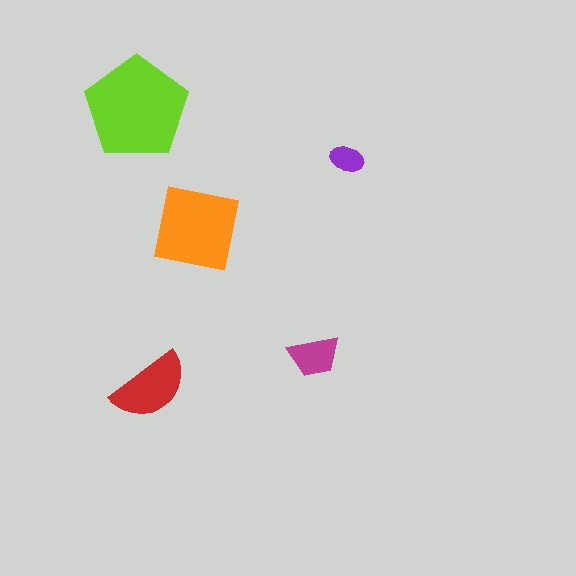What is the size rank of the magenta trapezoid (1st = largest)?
4th.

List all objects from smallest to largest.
The purple ellipse, the magenta trapezoid, the red semicircle, the orange square, the lime pentagon.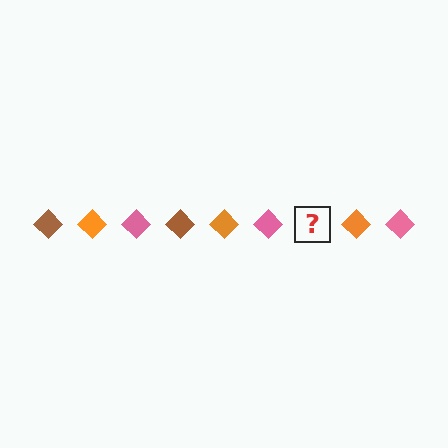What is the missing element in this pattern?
The missing element is a brown diamond.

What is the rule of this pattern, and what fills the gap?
The rule is that the pattern cycles through brown, orange, pink diamonds. The gap should be filled with a brown diamond.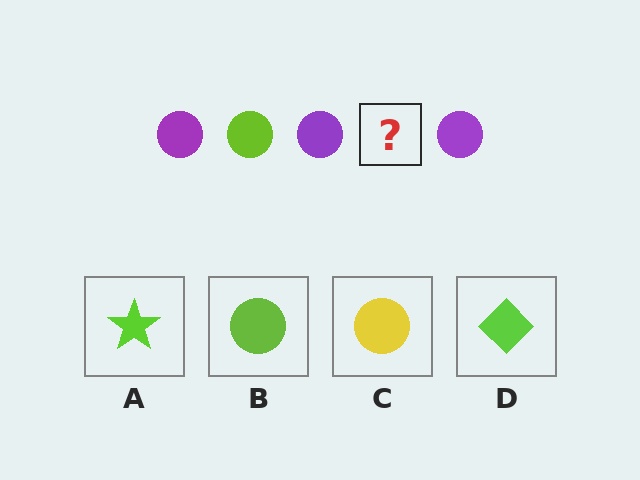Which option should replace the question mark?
Option B.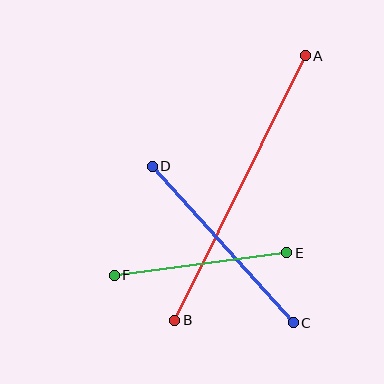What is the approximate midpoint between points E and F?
The midpoint is at approximately (200, 264) pixels.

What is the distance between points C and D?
The distance is approximately 211 pixels.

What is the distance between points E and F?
The distance is approximately 174 pixels.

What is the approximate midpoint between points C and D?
The midpoint is at approximately (223, 245) pixels.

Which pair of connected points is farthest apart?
Points A and B are farthest apart.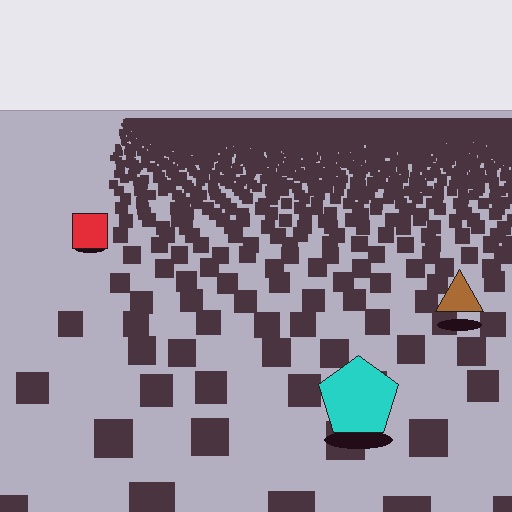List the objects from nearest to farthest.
From nearest to farthest: the cyan pentagon, the brown triangle, the red square.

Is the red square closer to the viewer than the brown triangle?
No. The brown triangle is closer — you can tell from the texture gradient: the ground texture is coarser near it.